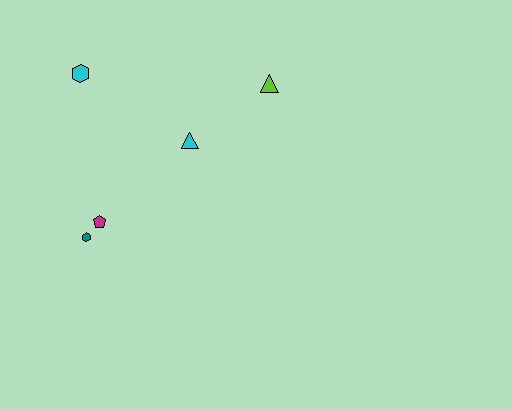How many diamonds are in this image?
There are no diamonds.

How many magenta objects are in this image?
There is 1 magenta object.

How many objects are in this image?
There are 5 objects.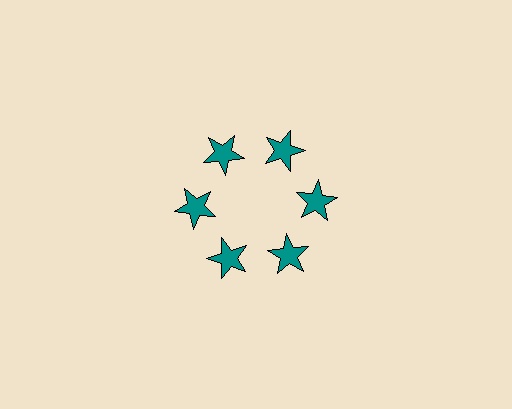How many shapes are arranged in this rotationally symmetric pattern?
There are 6 shapes, arranged in 6 groups of 1.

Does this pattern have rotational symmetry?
Yes, this pattern has 6-fold rotational symmetry. It looks the same after rotating 60 degrees around the center.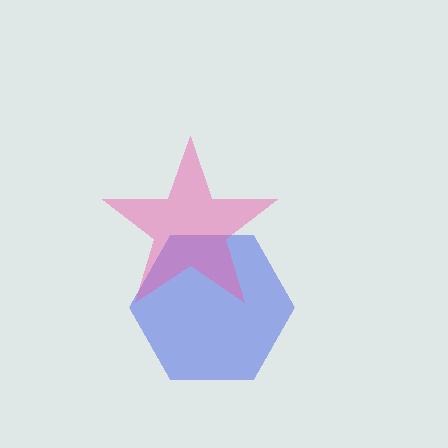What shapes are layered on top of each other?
The layered shapes are: a blue hexagon, a pink star.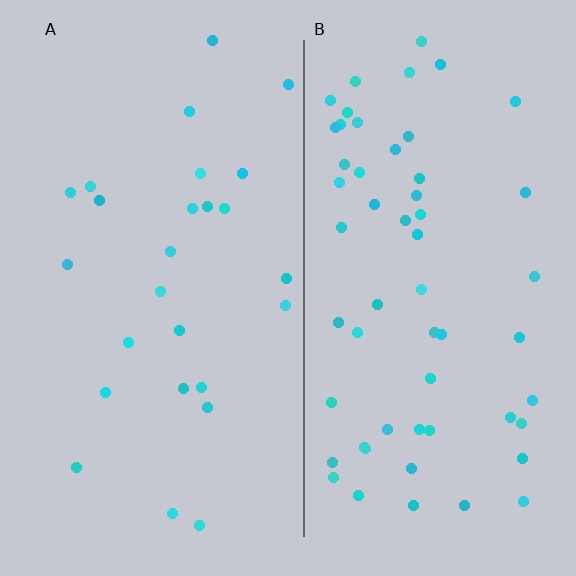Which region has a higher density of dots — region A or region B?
B (the right).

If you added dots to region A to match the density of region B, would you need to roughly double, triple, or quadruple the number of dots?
Approximately double.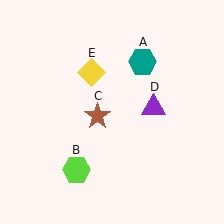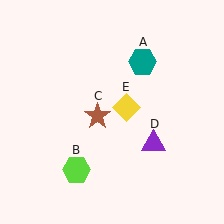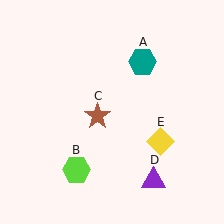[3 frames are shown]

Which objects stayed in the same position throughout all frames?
Teal hexagon (object A) and lime hexagon (object B) and brown star (object C) remained stationary.